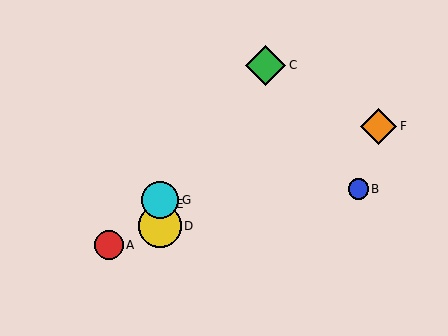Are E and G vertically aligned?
Yes, both are at x≈160.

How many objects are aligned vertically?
3 objects (D, E, G) are aligned vertically.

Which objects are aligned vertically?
Objects D, E, G are aligned vertically.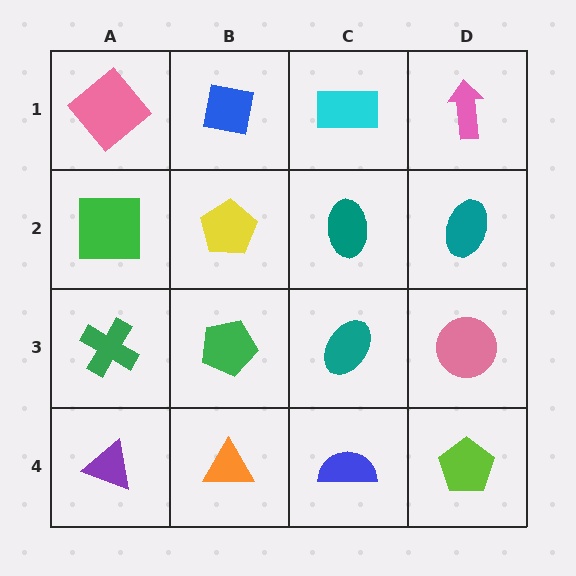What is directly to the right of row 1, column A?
A blue square.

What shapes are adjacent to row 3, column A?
A green square (row 2, column A), a purple triangle (row 4, column A), a green pentagon (row 3, column B).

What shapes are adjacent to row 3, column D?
A teal ellipse (row 2, column D), a lime pentagon (row 4, column D), a teal ellipse (row 3, column C).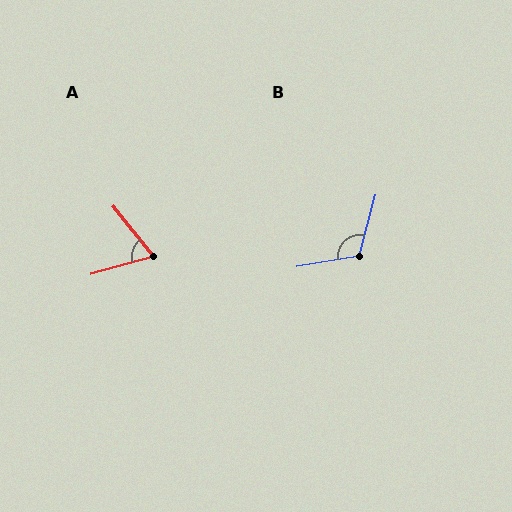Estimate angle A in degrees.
Approximately 67 degrees.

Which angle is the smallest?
A, at approximately 67 degrees.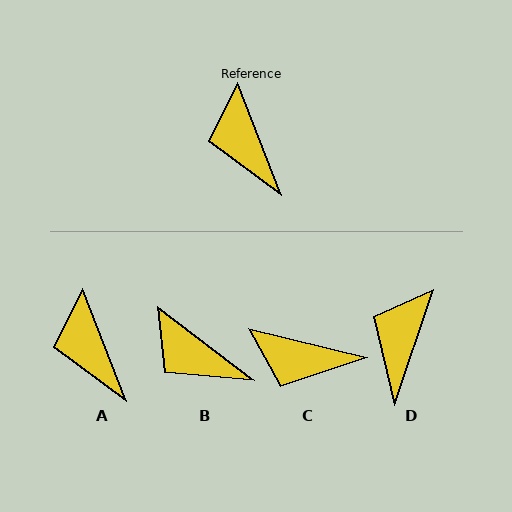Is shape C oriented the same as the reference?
No, it is off by about 55 degrees.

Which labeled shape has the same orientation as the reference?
A.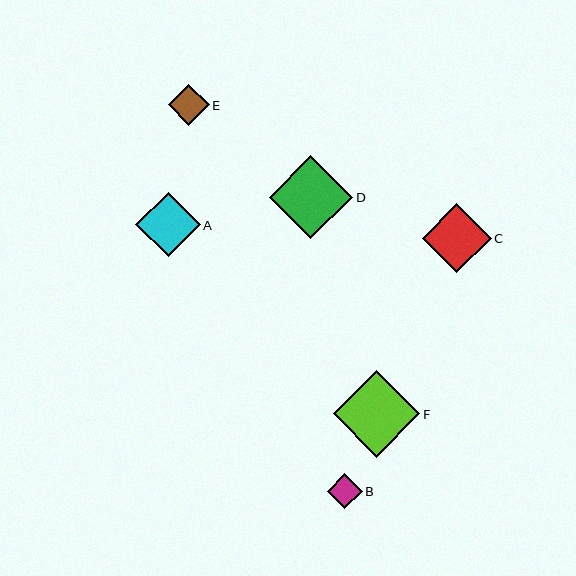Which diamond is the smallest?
Diamond B is the smallest with a size of approximately 35 pixels.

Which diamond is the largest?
Diamond F is the largest with a size of approximately 87 pixels.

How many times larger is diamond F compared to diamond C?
Diamond F is approximately 1.3 times the size of diamond C.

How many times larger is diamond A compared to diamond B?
Diamond A is approximately 1.9 times the size of diamond B.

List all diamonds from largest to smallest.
From largest to smallest: F, D, C, A, E, B.